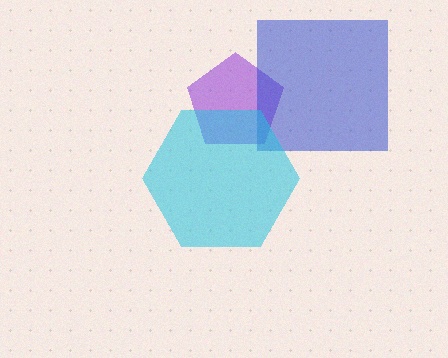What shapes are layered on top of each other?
The layered shapes are: a purple pentagon, a blue square, a cyan hexagon.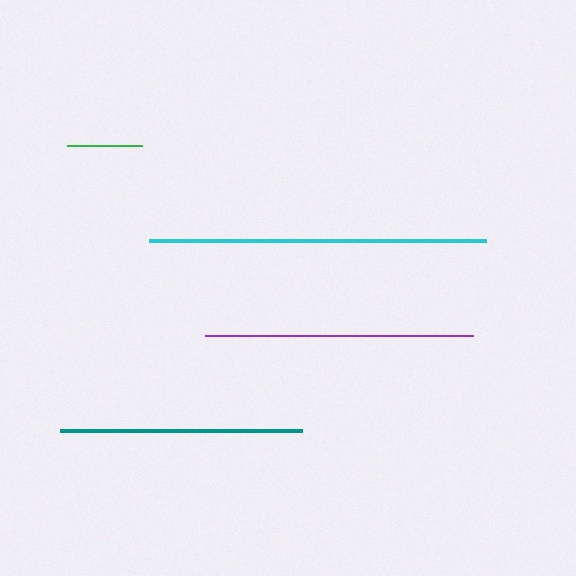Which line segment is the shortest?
The green line is the shortest at approximately 75 pixels.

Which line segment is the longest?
The cyan line is the longest at approximately 337 pixels.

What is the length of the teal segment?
The teal segment is approximately 241 pixels long.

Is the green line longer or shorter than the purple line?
The purple line is longer than the green line.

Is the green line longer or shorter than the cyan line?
The cyan line is longer than the green line.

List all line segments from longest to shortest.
From longest to shortest: cyan, purple, teal, green.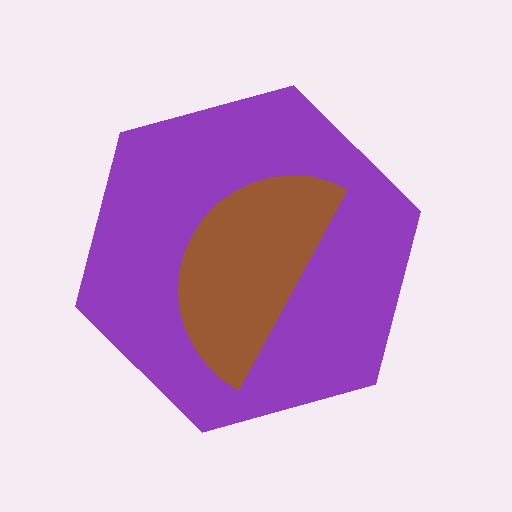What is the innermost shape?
The brown semicircle.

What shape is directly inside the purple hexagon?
The brown semicircle.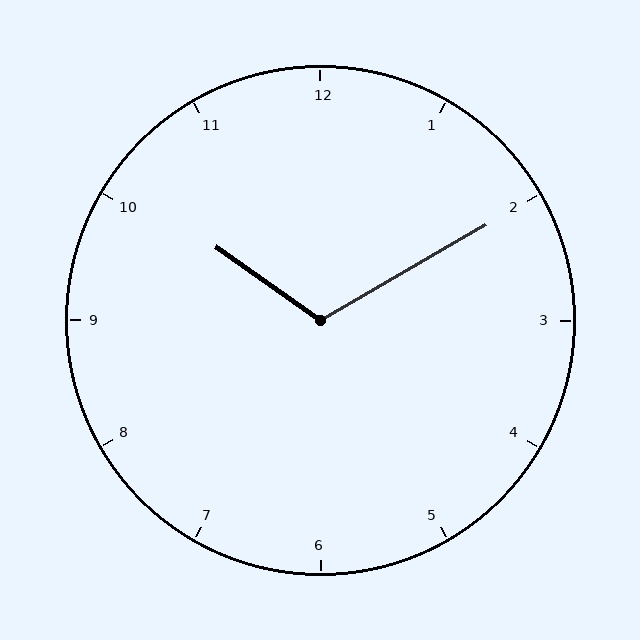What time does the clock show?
10:10.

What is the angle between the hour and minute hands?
Approximately 115 degrees.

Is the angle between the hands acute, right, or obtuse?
It is obtuse.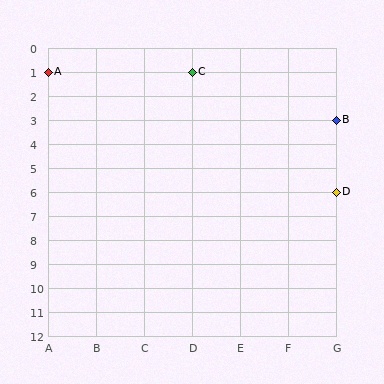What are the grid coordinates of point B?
Point B is at grid coordinates (G, 3).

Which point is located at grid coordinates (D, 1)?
Point C is at (D, 1).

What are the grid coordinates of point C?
Point C is at grid coordinates (D, 1).